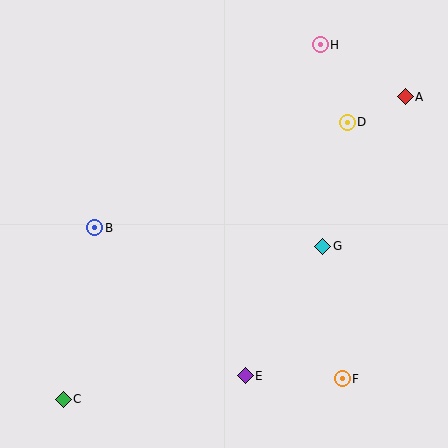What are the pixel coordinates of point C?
Point C is at (63, 399).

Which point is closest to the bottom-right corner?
Point F is closest to the bottom-right corner.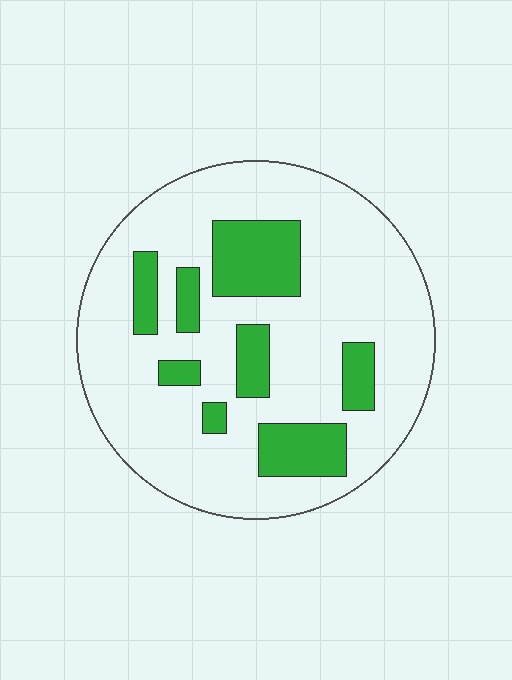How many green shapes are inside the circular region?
8.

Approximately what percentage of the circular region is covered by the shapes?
Approximately 20%.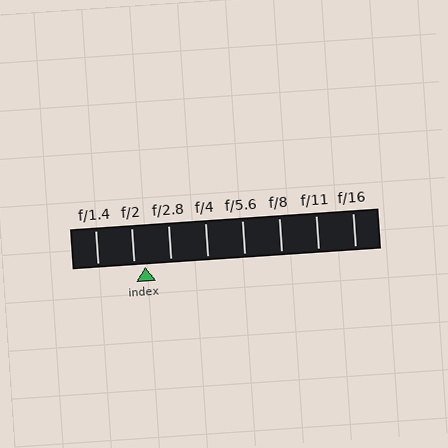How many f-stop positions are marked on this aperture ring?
There are 8 f-stop positions marked.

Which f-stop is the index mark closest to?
The index mark is closest to f/2.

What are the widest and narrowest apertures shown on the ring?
The widest aperture shown is f/1.4 and the narrowest is f/16.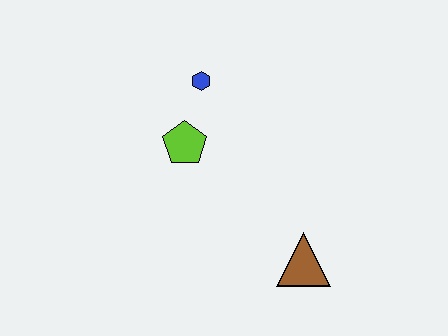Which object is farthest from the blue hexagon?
The brown triangle is farthest from the blue hexagon.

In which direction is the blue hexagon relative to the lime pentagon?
The blue hexagon is above the lime pentagon.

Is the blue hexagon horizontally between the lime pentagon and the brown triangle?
Yes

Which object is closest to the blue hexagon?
The lime pentagon is closest to the blue hexagon.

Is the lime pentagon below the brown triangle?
No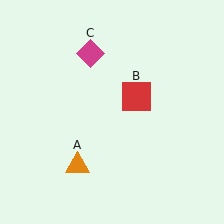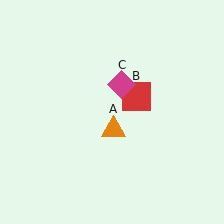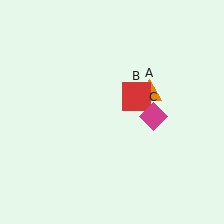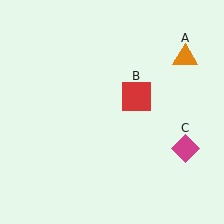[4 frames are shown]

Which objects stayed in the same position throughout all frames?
Red square (object B) remained stationary.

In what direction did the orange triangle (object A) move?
The orange triangle (object A) moved up and to the right.